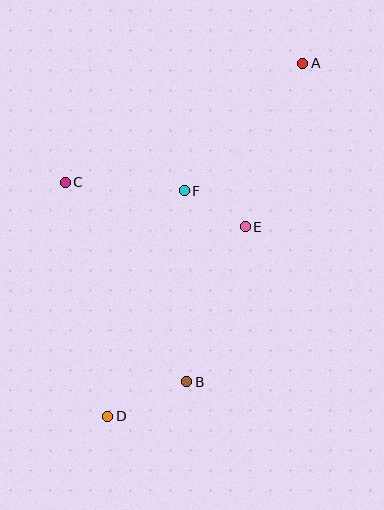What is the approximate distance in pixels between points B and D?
The distance between B and D is approximately 86 pixels.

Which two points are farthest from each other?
Points A and D are farthest from each other.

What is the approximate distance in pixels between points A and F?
The distance between A and F is approximately 174 pixels.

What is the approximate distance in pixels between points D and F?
The distance between D and F is approximately 238 pixels.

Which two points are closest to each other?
Points E and F are closest to each other.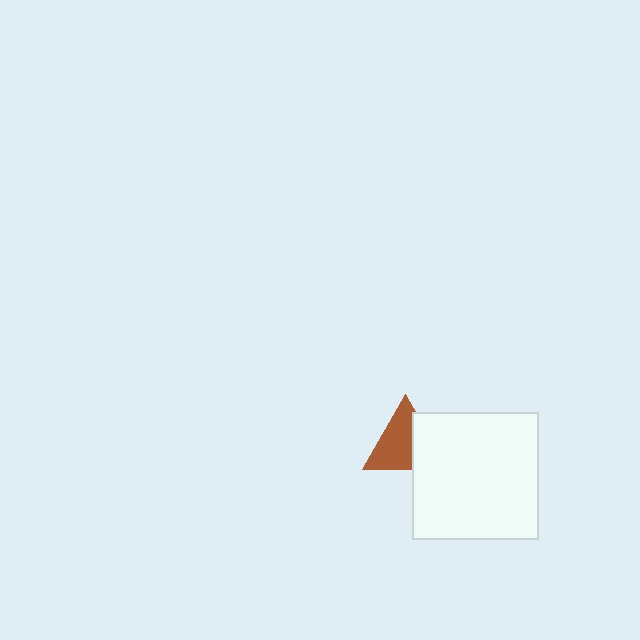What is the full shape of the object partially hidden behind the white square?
The partially hidden object is a brown triangle.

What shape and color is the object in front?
The object in front is a white square.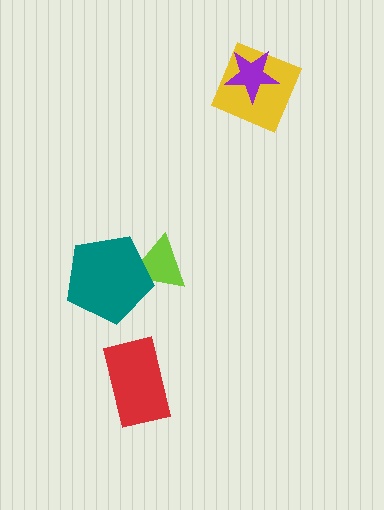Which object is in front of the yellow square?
The purple star is in front of the yellow square.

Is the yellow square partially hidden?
Yes, it is partially covered by another shape.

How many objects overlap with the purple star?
1 object overlaps with the purple star.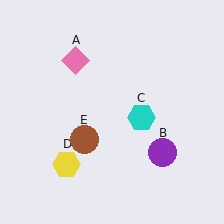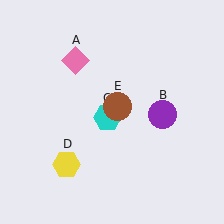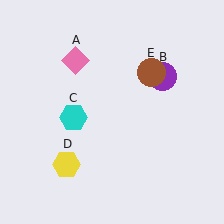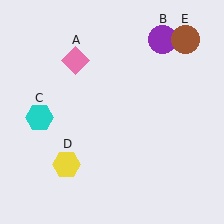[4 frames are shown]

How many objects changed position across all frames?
3 objects changed position: purple circle (object B), cyan hexagon (object C), brown circle (object E).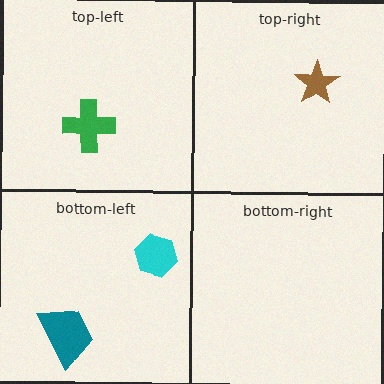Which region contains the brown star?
The top-right region.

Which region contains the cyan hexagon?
The bottom-left region.